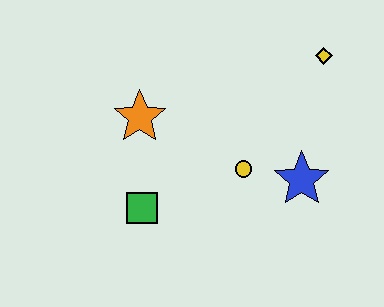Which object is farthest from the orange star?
The yellow diamond is farthest from the orange star.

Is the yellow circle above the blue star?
Yes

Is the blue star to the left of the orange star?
No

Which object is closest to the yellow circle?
The blue star is closest to the yellow circle.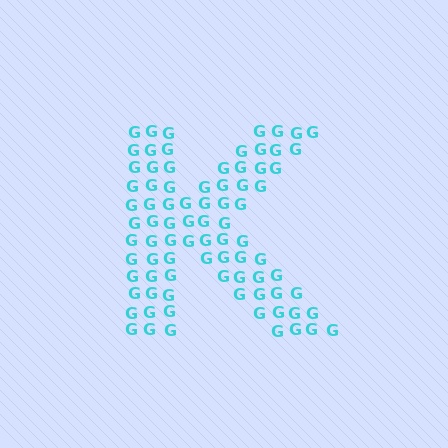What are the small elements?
The small elements are letter G's.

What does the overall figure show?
The overall figure shows the letter K.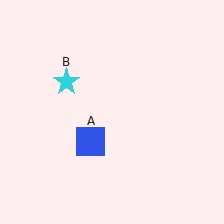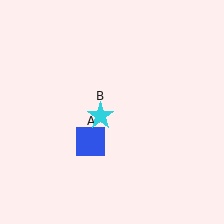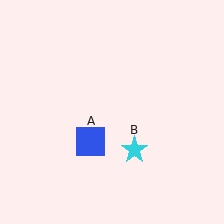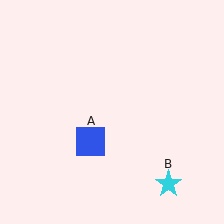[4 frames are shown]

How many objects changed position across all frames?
1 object changed position: cyan star (object B).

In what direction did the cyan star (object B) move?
The cyan star (object B) moved down and to the right.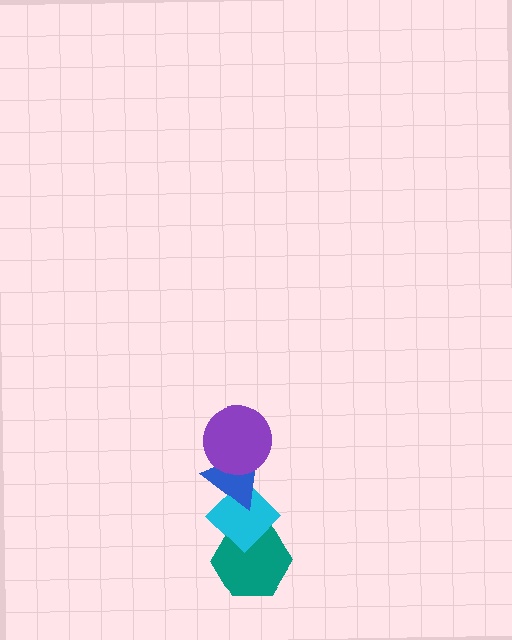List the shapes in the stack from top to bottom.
From top to bottom: the purple circle, the blue triangle, the cyan diamond, the teal hexagon.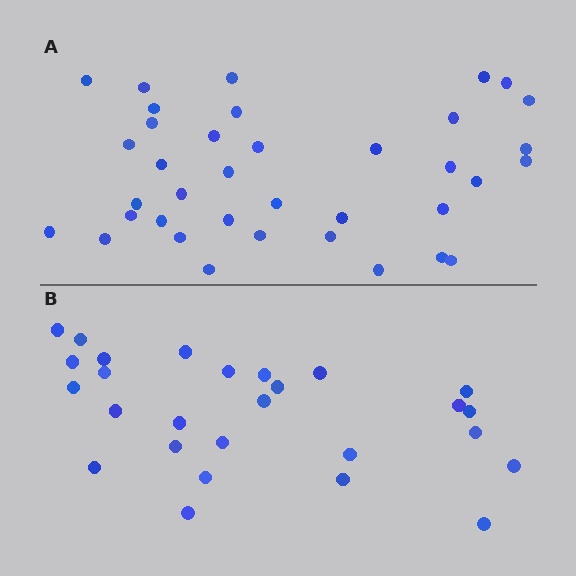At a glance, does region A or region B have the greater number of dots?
Region A (the top region) has more dots.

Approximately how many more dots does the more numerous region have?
Region A has roughly 10 or so more dots than region B.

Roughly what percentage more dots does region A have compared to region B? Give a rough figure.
About 35% more.